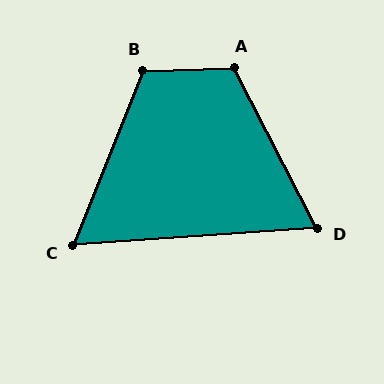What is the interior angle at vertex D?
Approximately 66 degrees (acute).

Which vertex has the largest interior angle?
A, at approximately 116 degrees.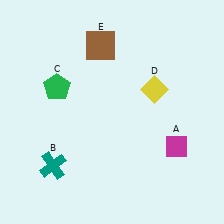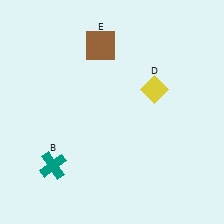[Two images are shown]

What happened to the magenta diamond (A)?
The magenta diamond (A) was removed in Image 2. It was in the bottom-right area of Image 1.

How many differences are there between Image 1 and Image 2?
There are 2 differences between the two images.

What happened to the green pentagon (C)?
The green pentagon (C) was removed in Image 2. It was in the top-left area of Image 1.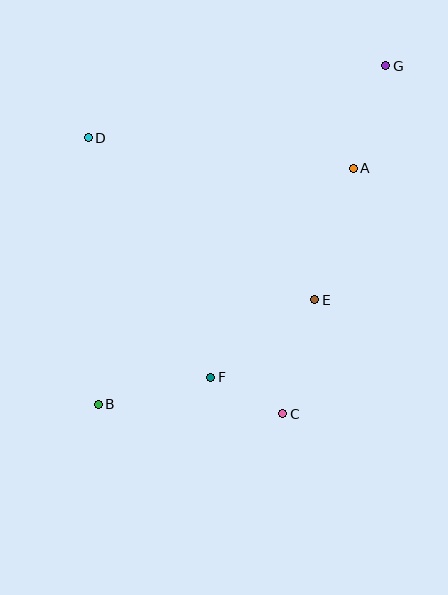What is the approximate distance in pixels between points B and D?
The distance between B and D is approximately 266 pixels.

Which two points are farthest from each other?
Points B and G are farthest from each other.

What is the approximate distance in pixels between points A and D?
The distance between A and D is approximately 267 pixels.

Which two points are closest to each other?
Points C and F are closest to each other.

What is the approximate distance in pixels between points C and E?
The distance between C and E is approximately 118 pixels.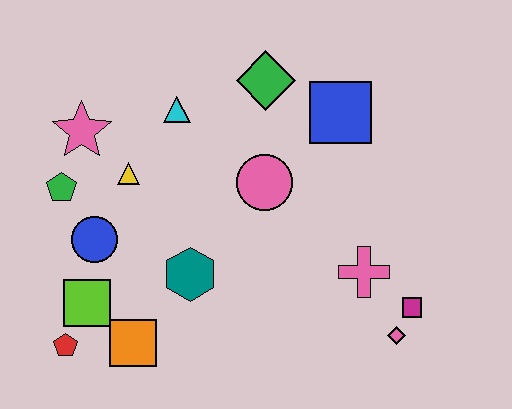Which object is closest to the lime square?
The red pentagon is closest to the lime square.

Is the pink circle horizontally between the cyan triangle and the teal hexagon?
No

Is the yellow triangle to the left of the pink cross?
Yes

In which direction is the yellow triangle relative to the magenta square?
The yellow triangle is to the left of the magenta square.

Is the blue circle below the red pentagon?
No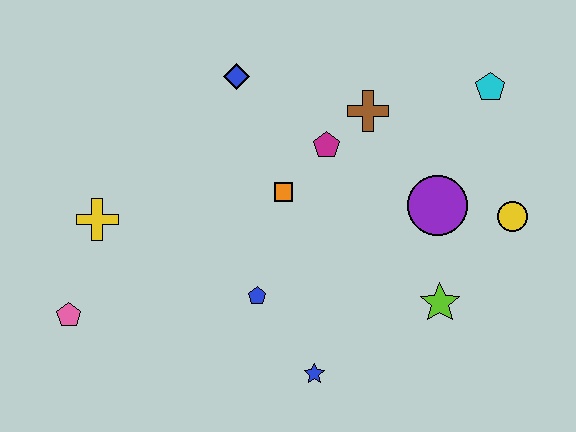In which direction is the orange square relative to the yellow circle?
The orange square is to the left of the yellow circle.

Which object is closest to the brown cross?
The magenta pentagon is closest to the brown cross.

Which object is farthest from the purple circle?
The pink pentagon is farthest from the purple circle.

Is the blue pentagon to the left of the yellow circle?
Yes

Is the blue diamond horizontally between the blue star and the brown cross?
No